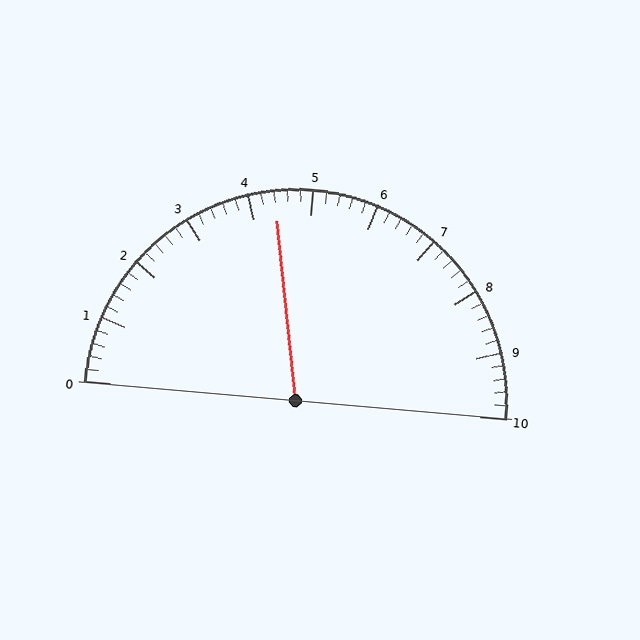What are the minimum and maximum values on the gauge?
The gauge ranges from 0 to 10.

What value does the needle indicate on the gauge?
The needle indicates approximately 4.4.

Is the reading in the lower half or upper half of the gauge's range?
The reading is in the lower half of the range (0 to 10).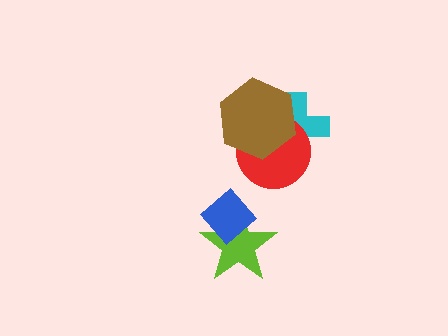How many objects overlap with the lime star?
1 object overlaps with the lime star.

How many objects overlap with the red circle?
2 objects overlap with the red circle.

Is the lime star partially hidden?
Yes, it is partially covered by another shape.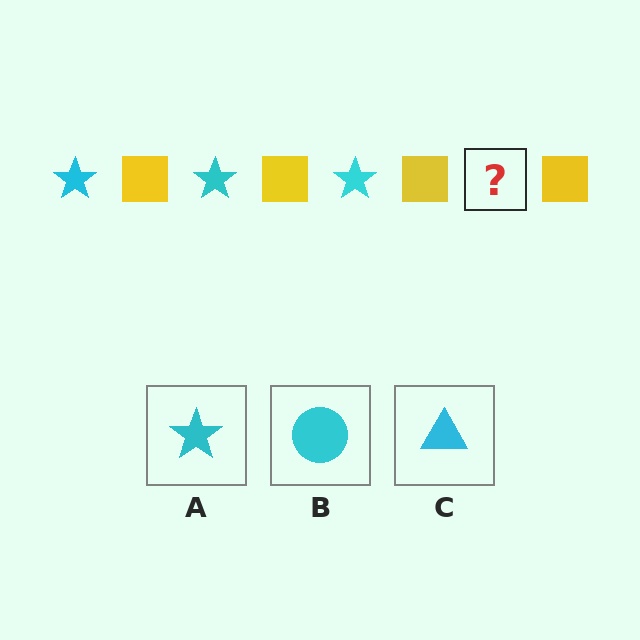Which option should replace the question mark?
Option A.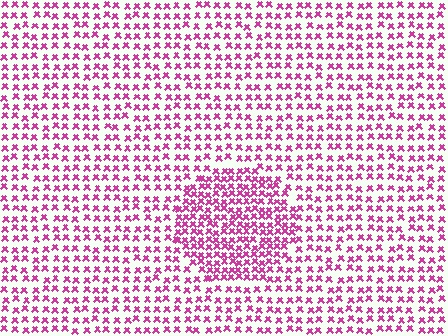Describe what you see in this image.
The image contains small magenta elements arranged at two different densities. A circle-shaped region is visible where the elements are more densely packed than the surrounding area.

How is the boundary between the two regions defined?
The boundary is defined by a change in element density (approximately 1.8x ratio). All elements are the same color, size, and shape.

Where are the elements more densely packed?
The elements are more densely packed inside the circle boundary.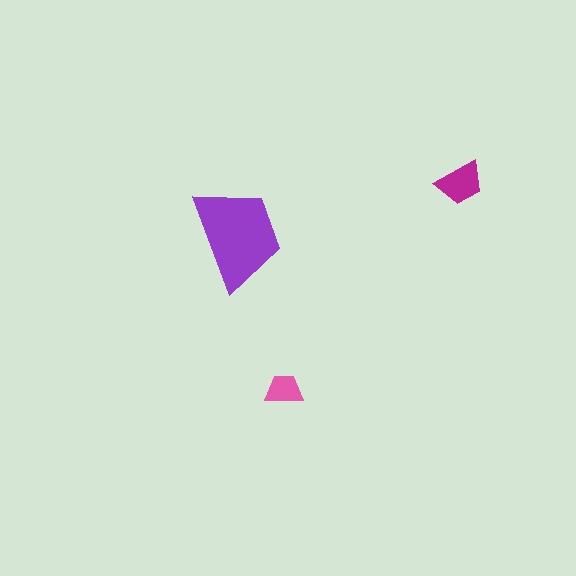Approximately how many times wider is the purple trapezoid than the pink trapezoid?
About 3 times wider.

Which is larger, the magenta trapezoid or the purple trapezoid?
The purple one.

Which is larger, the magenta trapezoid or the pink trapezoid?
The magenta one.